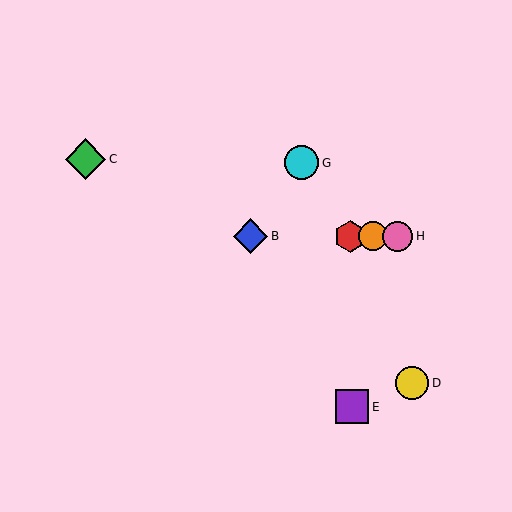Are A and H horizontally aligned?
Yes, both are at y≈236.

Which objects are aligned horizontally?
Objects A, B, F, H are aligned horizontally.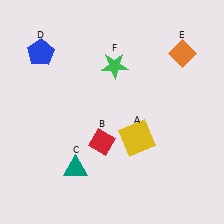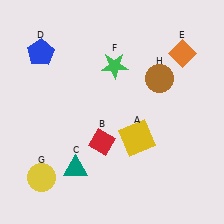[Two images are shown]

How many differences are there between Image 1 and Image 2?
There are 2 differences between the two images.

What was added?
A yellow circle (G), a brown circle (H) were added in Image 2.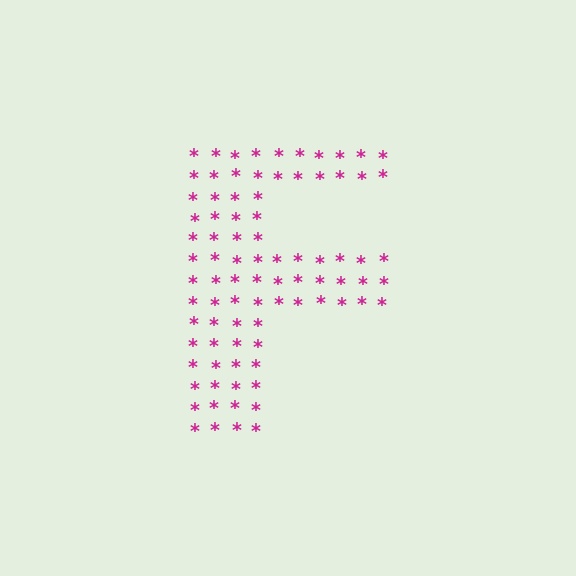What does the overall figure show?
The overall figure shows the letter F.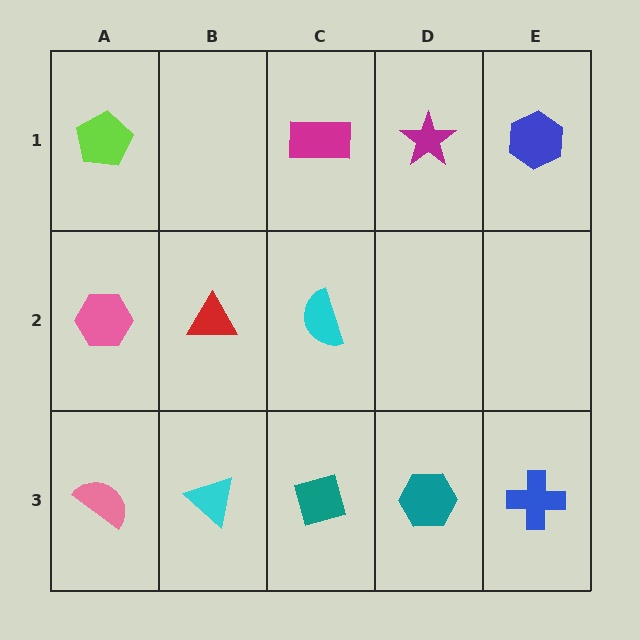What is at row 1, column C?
A magenta rectangle.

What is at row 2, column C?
A cyan semicircle.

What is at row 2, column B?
A red triangle.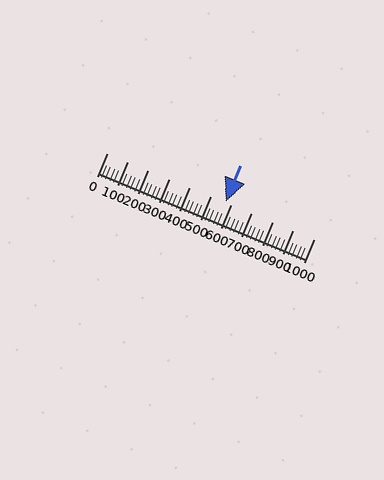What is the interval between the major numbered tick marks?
The major tick marks are spaced 100 units apart.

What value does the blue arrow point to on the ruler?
The blue arrow points to approximately 575.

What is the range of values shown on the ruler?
The ruler shows values from 0 to 1000.